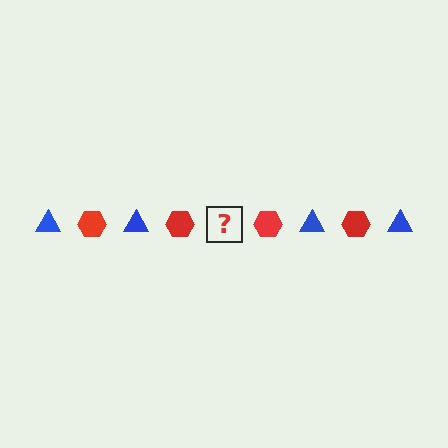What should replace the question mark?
The question mark should be replaced with a blue triangle.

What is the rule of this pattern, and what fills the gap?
The rule is that the pattern alternates between blue triangle and red hexagon. The gap should be filled with a blue triangle.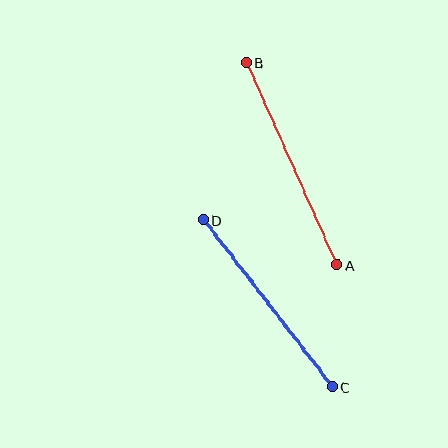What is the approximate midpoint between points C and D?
The midpoint is at approximately (268, 303) pixels.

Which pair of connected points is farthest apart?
Points A and B are farthest apart.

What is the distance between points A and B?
The distance is approximately 221 pixels.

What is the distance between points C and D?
The distance is approximately 210 pixels.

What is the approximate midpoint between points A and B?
The midpoint is at approximately (292, 164) pixels.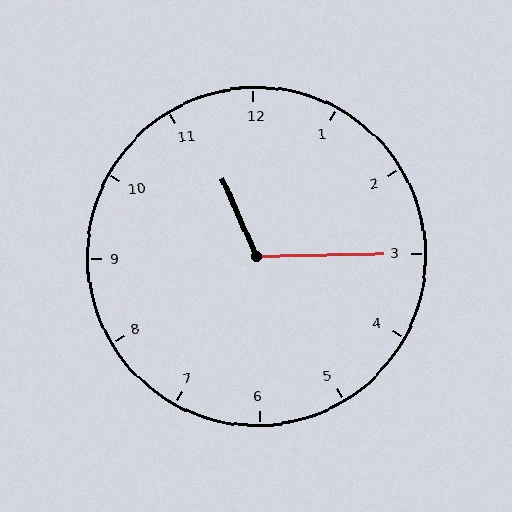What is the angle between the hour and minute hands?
Approximately 112 degrees.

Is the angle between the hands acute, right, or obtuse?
It is obtuse.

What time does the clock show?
11:15.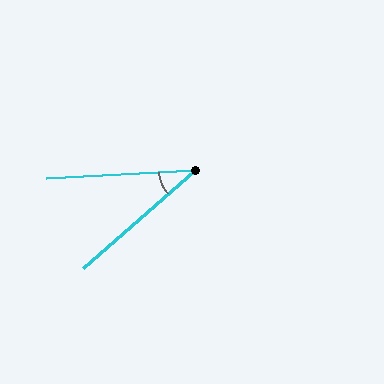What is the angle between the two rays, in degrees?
Approximately 38 degrees.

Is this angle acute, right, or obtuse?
It is acute.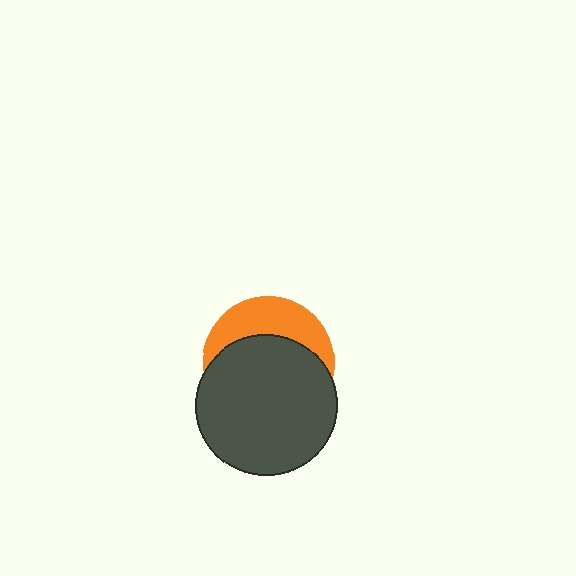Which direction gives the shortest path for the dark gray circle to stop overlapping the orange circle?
Moving down gives the shortest separation.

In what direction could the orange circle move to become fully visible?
The orange circle could move up. That would shift it out from behind the dark gray circle entirely.